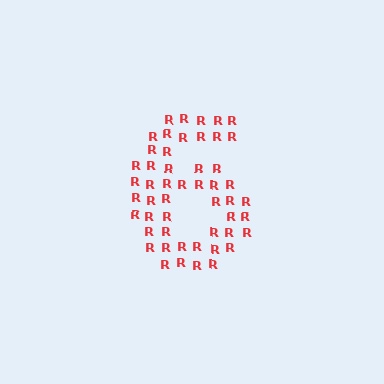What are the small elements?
The small elements are letter R's.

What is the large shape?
The large shape is the digit 6.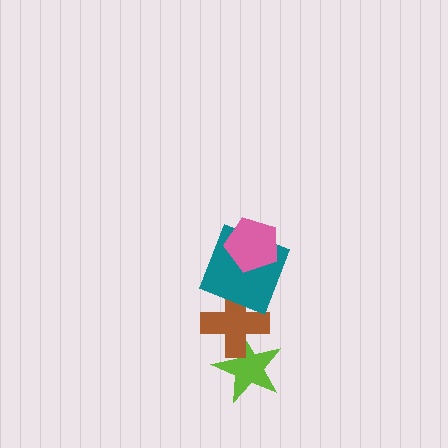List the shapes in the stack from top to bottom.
From top to bottom: the pink pentagon, the teal square, the brown cross, the lime star.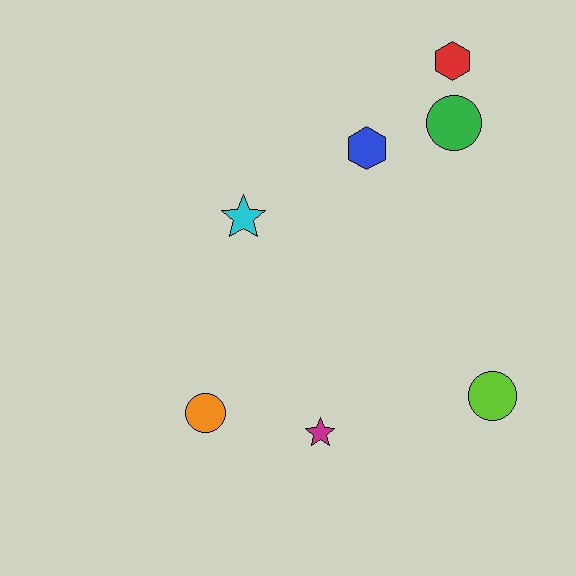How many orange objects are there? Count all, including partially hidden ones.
There is 1 orange object.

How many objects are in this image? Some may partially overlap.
There are 7 objects.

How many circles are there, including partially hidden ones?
There are 3 circles.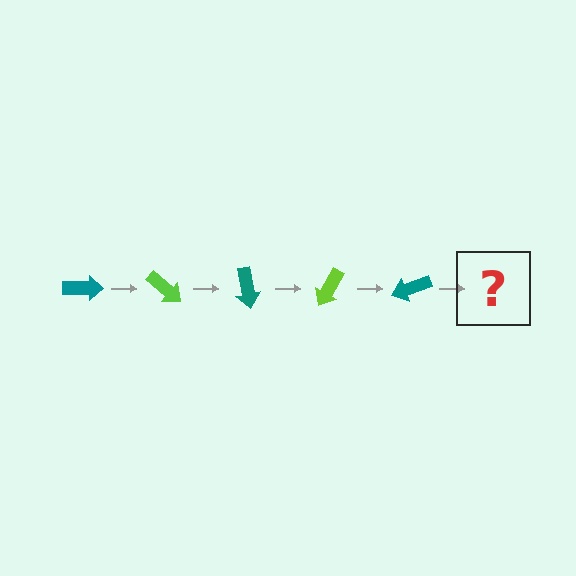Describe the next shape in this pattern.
It should be a lime arrow, rotated 200 degrees from the start.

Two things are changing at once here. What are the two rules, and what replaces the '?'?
The two rules are that it rotates 40 degrees each step and the color cycles through teal and lime. The '?' should be a lime arrow, rotated 200 degrees from the start.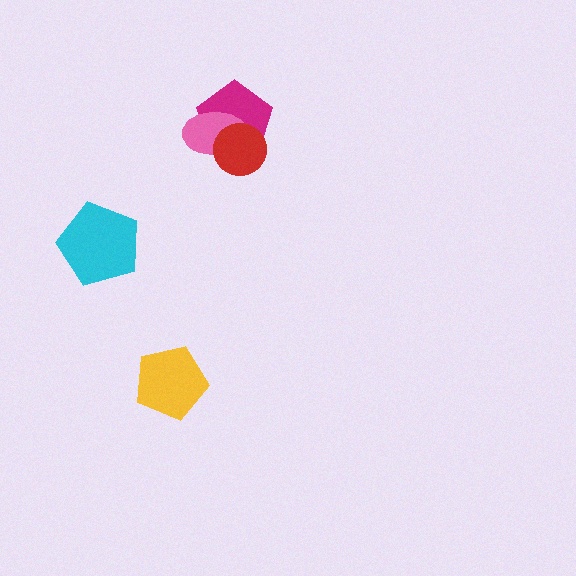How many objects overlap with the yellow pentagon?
0 objects overlap with the yellow pentagon.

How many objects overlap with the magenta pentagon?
2 objects overlap with the magenta pentagon.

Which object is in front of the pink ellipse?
The red circle is in front of the pink ellipse.